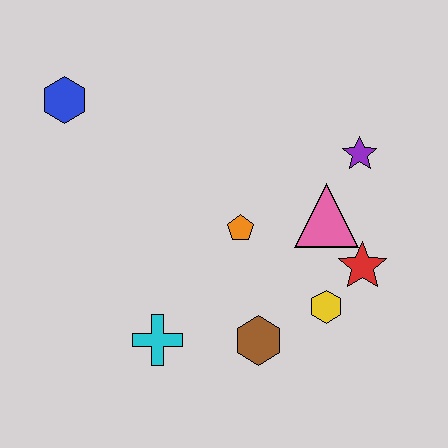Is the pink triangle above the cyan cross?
Yes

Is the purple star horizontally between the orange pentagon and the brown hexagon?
No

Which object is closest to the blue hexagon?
The orange pentagon is closest to the blue hexagon.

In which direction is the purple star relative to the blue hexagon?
The purple star is to the right of the blue hexagon.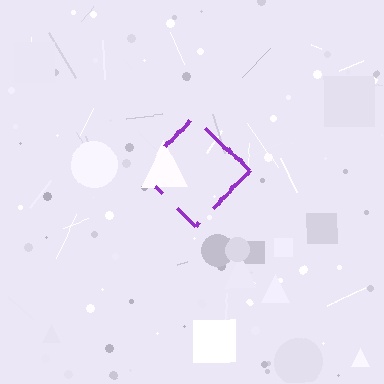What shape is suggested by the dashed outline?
The dashed outline suggests a diamond.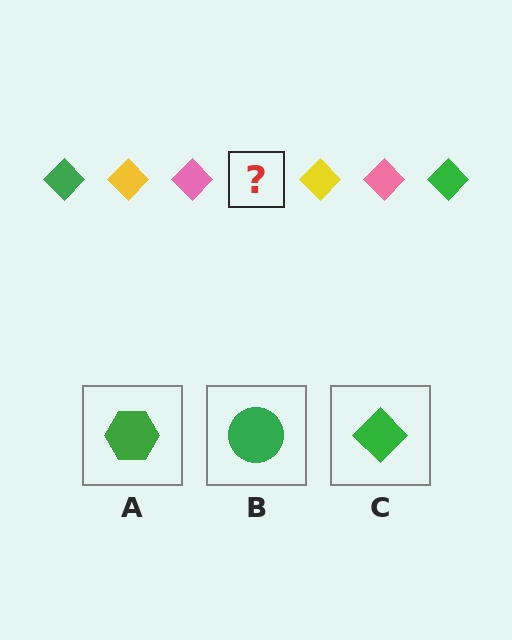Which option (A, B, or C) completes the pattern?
C.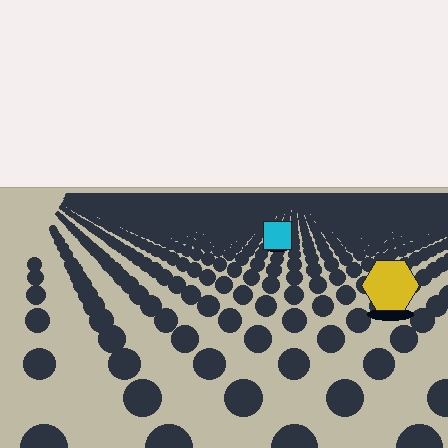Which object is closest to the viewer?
The yellow hexagon is closest. The texture marks near it are larger and more spread out.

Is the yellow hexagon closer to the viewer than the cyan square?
Yes. The yellow hexagon is closer — you can tell from the texture gradient: the ground texture is coarser near it.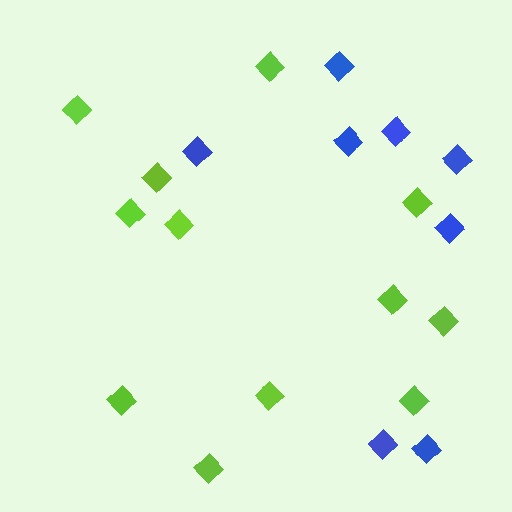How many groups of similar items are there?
There are 2 groups: one group of blue diamonds (8) and one group of lime diamonds (12).